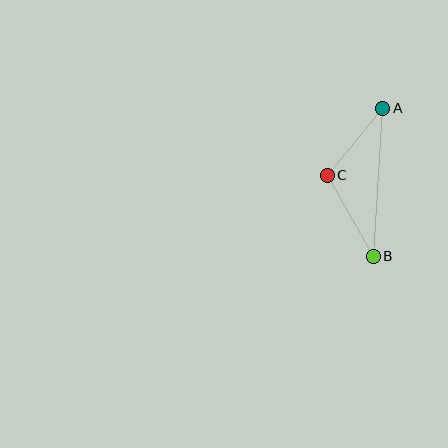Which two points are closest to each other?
Points A and C are closest to each other.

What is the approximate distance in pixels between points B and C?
The distance between B and C is approximately 93 pixels.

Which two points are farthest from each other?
Points A and B are farthest from each other.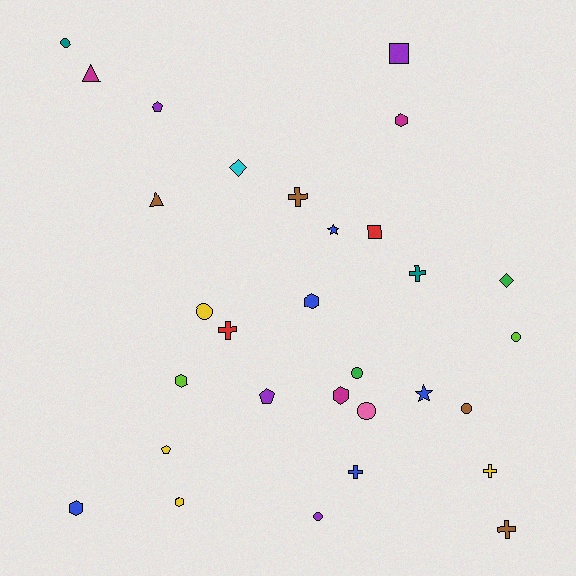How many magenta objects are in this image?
There are 3 magenta objects.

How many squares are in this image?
There are 2 squares.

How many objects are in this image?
There are 30 objects.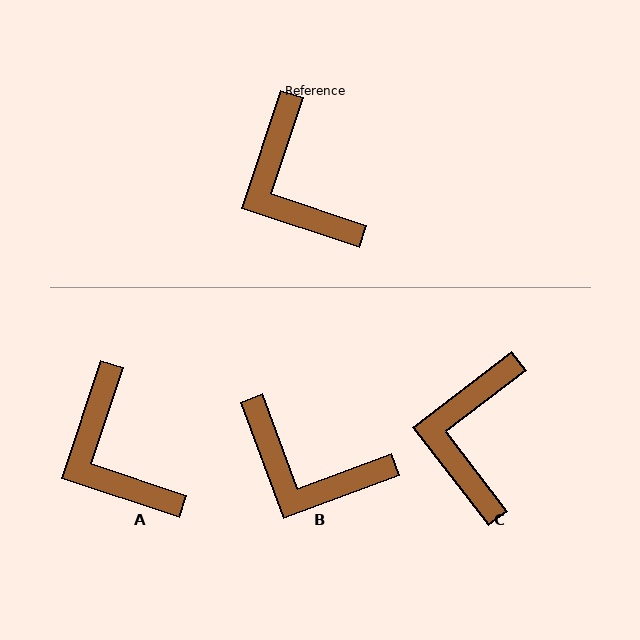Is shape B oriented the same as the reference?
No, it is off by about 39 degrees.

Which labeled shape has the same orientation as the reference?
A.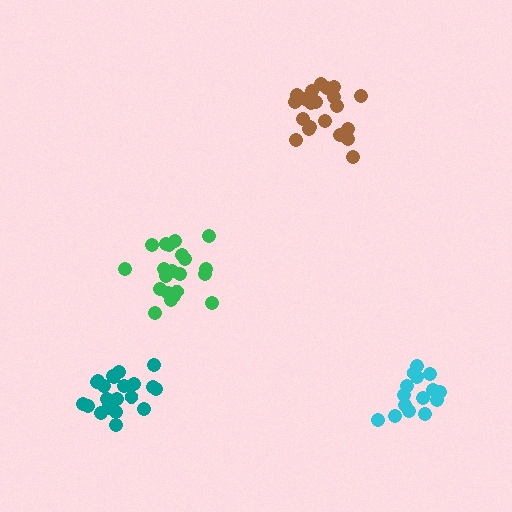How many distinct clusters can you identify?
There are 4 distinct clusters.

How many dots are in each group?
Group 1: 15 dots, Group 2: 21 dots, Group 3: 21 dots, Group 4: 21 dots (78 total).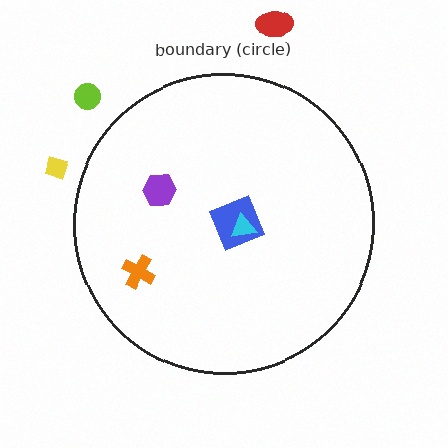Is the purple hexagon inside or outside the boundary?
Inside.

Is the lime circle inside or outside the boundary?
Outside.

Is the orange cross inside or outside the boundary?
Inside.